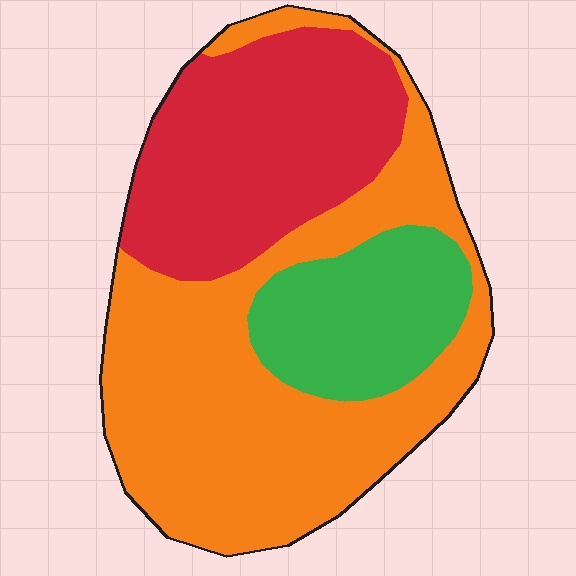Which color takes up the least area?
Green, at roughly 20%.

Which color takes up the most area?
Orange, at roughly 50%.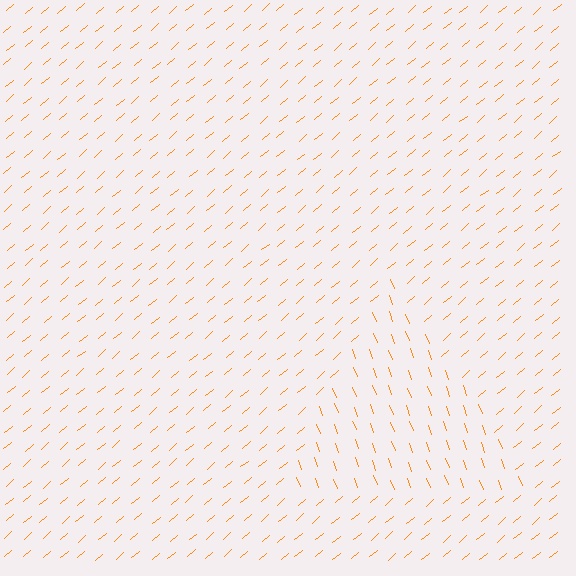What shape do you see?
I see a triangle.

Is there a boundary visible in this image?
Yes, there is a texture boundary formed by a change in line orientation.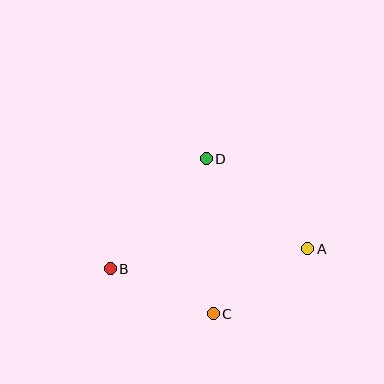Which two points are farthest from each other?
Points A and B are farthest from each other.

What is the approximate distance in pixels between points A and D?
The distance between A and D is approximately 136 pixels.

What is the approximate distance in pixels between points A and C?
The distance between A and C is approximately 115 pixels.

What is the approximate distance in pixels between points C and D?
The distance between C and D is approximately 155 pixels.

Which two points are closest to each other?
Points B and C are closest to each other.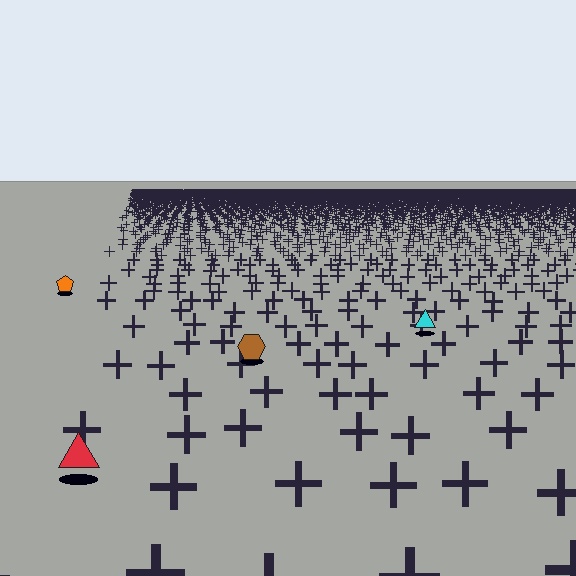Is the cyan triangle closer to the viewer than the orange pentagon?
Yes. The cyan triangle is closer — you can tell from the texture gradient: the ground texture is coarser near it.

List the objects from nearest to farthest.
From nearest to farthest: the red triangle, the brown hexagon, the cyan triangle, the orange pentagon.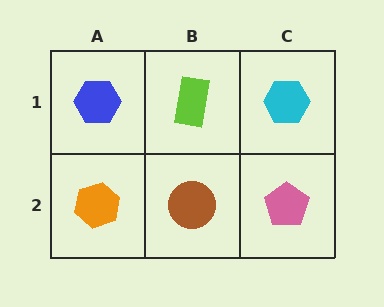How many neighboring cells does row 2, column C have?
2.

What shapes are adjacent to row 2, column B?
A lime rectangle (row 1, column B), an orange hexagon (row 2, column A), a pink pentagon (row 2, column C).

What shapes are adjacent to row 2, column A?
A blue hexagon (row 1, column A), a brown circle (row 2, column B).